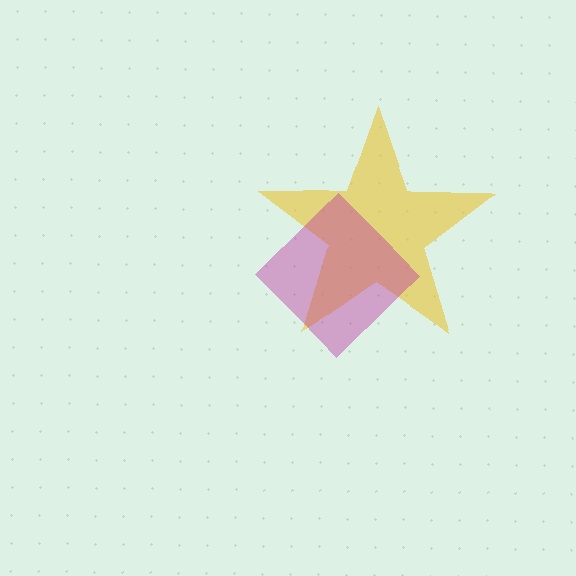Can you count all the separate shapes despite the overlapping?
Yes, there are 2 separate shapes.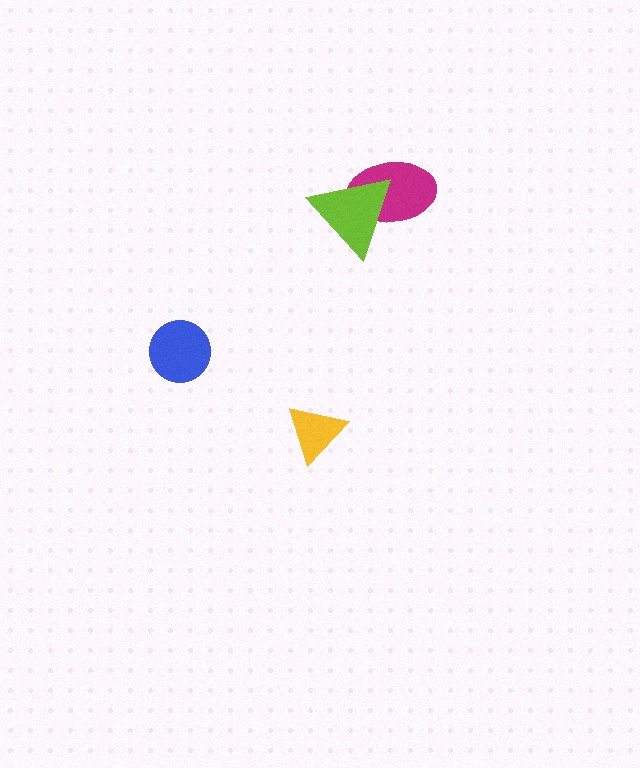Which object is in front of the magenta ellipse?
The lime triangle is in front of the magenta ellipse.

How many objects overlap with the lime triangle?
1 object overlaps with the lime triangle.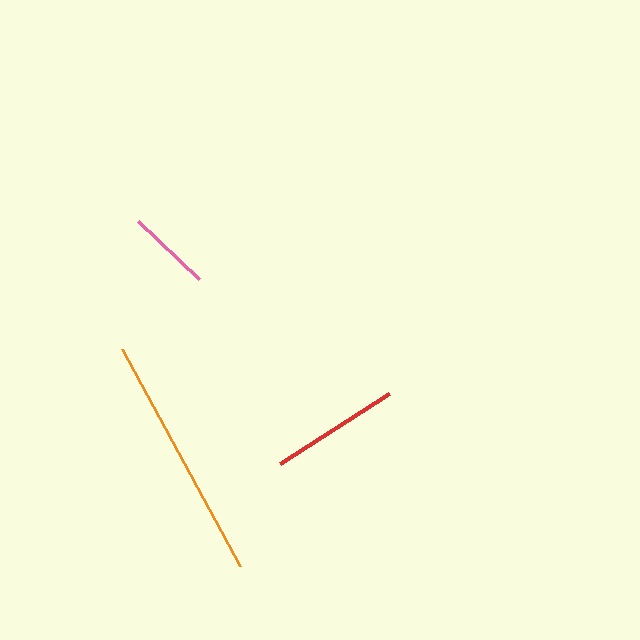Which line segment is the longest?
The orange line is the longest at approximately 247 pixels.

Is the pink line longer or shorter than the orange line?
The orange line is longer than the pink line.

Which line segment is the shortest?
The pink line is the shortest at approximately 84 pixels.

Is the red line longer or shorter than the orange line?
The orange line is longer than the red line.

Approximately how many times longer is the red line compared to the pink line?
The red line is approximately 1.5 times the length of the pink line.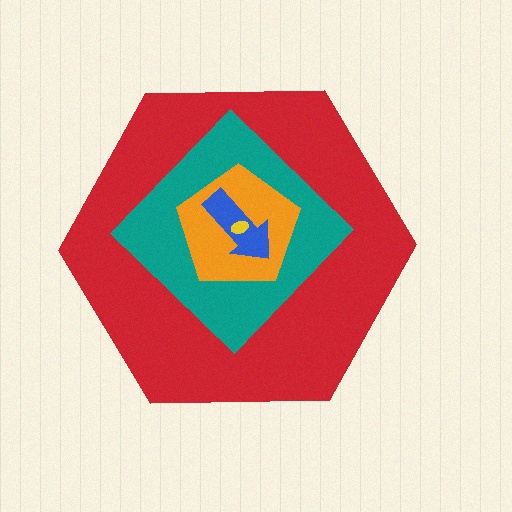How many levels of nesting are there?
5.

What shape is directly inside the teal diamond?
The orange pentagon.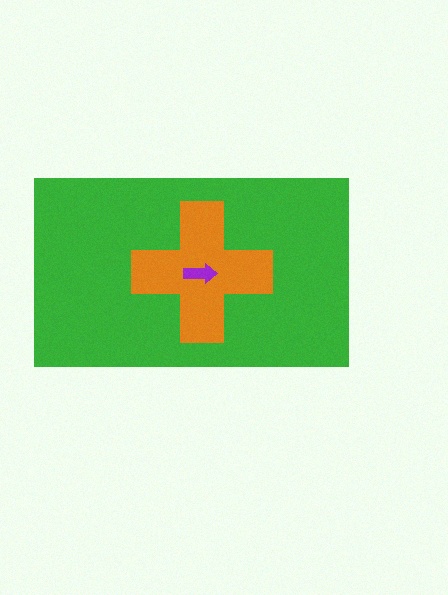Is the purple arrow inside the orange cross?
Yes.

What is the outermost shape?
The green rectangle.